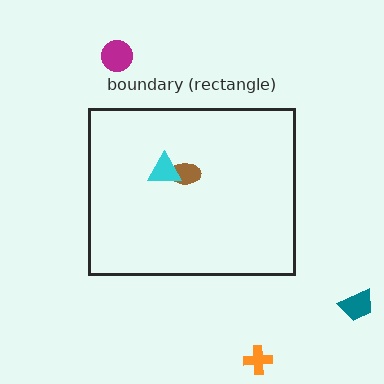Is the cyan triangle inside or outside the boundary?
Inside.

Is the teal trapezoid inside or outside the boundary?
Outside.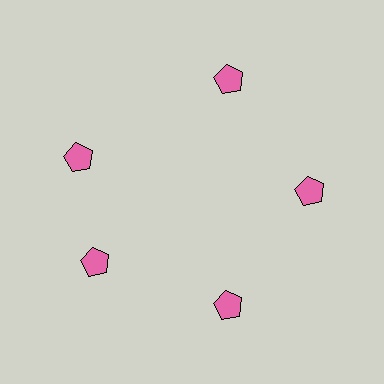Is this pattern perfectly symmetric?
No. The 5 pink pentagons are arranged in a ring, but one element near the 10 o'clock position is rotated out of alignment along the ring, breaking the 5-fold rotational symmetry.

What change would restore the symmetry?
The symmetry would be restored by rotating it back into even spacing with its neighbors so that all 5 pentagons sit at equal angles and equal distance from the center.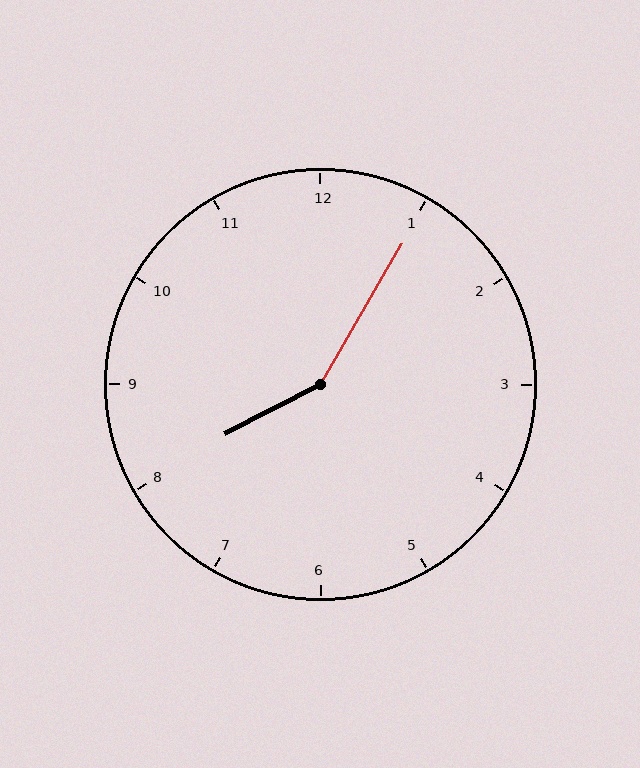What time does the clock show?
8:05.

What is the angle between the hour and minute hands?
Approximately 148 degrees.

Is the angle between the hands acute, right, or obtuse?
It is obtuse.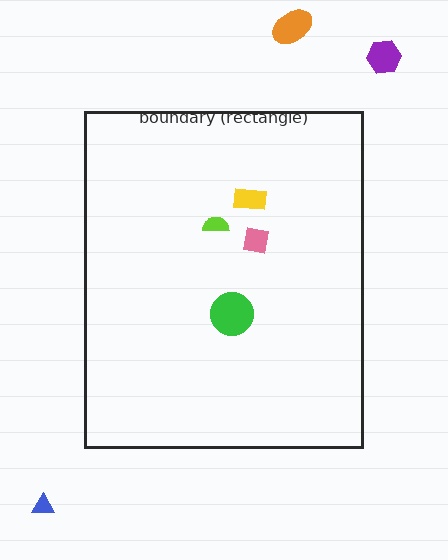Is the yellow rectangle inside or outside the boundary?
Inside.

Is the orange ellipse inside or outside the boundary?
Outside.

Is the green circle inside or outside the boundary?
Inside.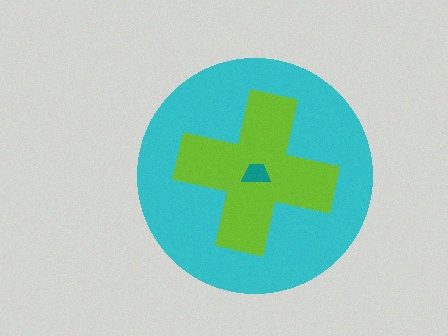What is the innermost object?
The teal trapezoid.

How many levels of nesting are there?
3.